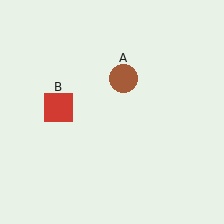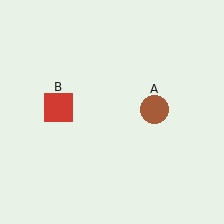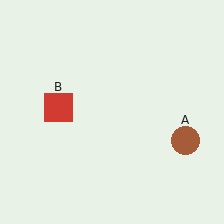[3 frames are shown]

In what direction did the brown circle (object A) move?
The brown circle (object A) moved down and to the right.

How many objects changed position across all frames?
1 object changed position: brown circle (object A).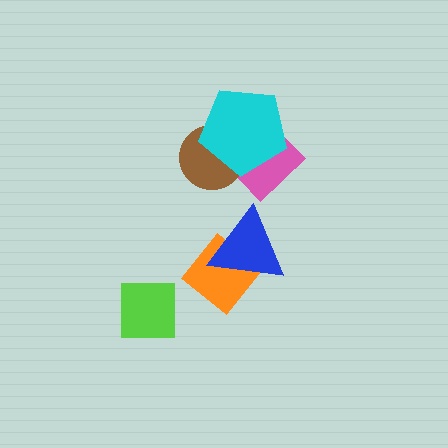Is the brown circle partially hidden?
Yes, it is partially covered by another shape.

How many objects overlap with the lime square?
0 objects overlap with the lime square.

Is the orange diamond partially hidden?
Yes, it is partially covered by another shape.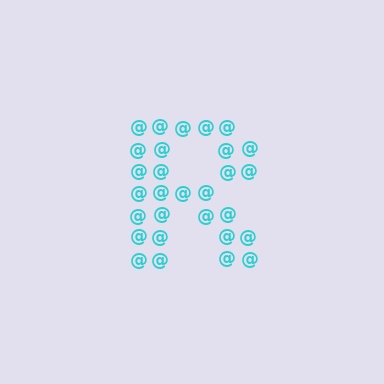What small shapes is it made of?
It is made of small at signs.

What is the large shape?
The large shape is the letter R.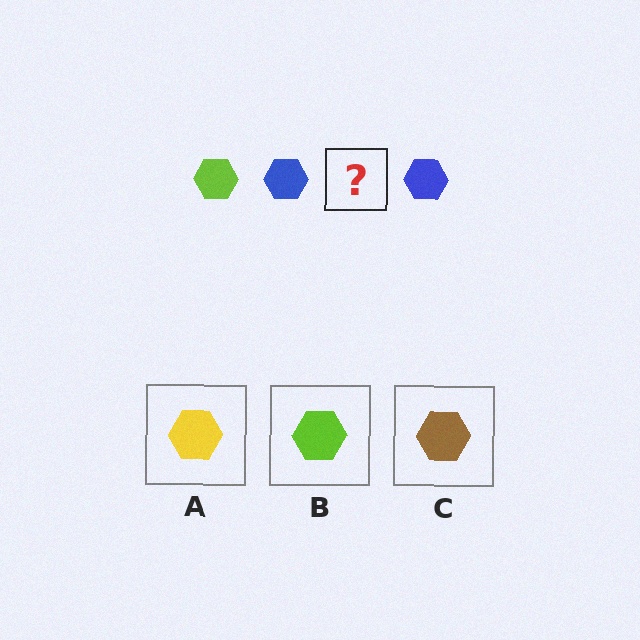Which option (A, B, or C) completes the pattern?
B.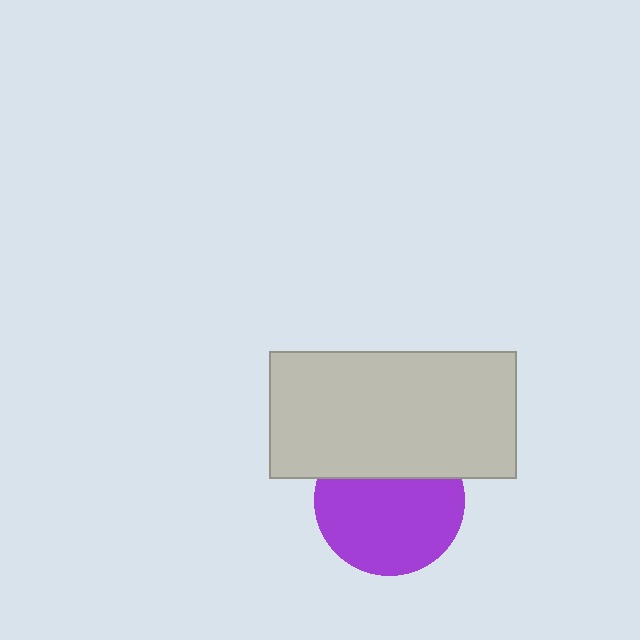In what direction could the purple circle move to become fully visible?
The purple circle could move down. That would shift it out from behind the light gray rectangle entirely.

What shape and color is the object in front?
The object in front is a light gray rectangle.